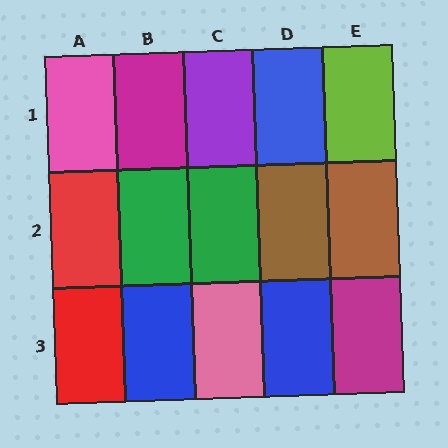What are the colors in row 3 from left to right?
Red, blue, pink, blue, magenta.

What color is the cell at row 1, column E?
Lime.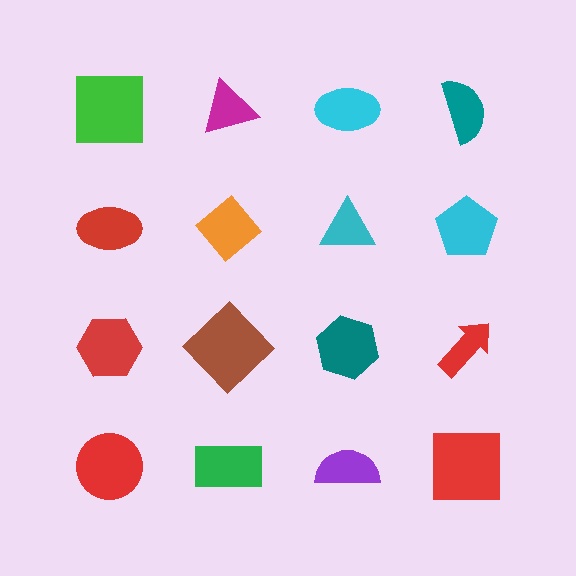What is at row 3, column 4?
A red arrow.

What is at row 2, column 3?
A cyan triangle.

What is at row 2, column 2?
An orange diamond.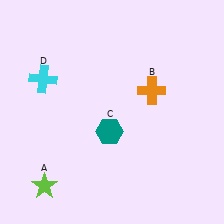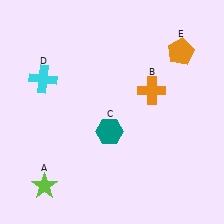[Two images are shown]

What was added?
An orange pentagon (E) was added in Image 2.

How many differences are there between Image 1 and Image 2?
There is 1 difference between the two images.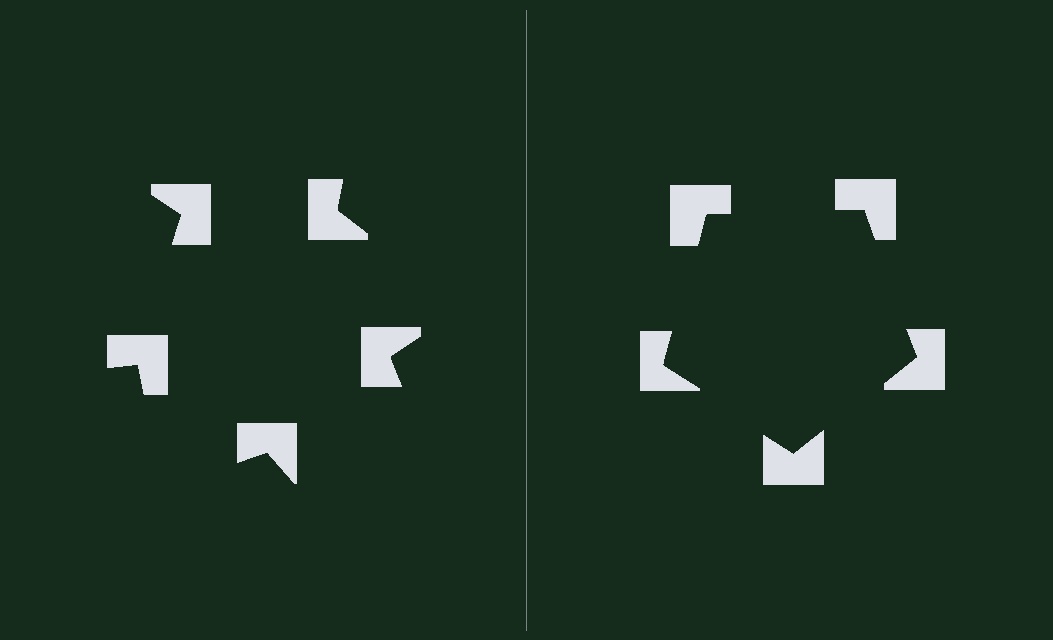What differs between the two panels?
The notched squares are positioned identically on both sides; only the wedge orientations differ. On the right they align to a pentagon; on the left they are misaligned.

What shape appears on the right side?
An illusory pentagon.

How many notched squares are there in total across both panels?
10 — 5 on each side.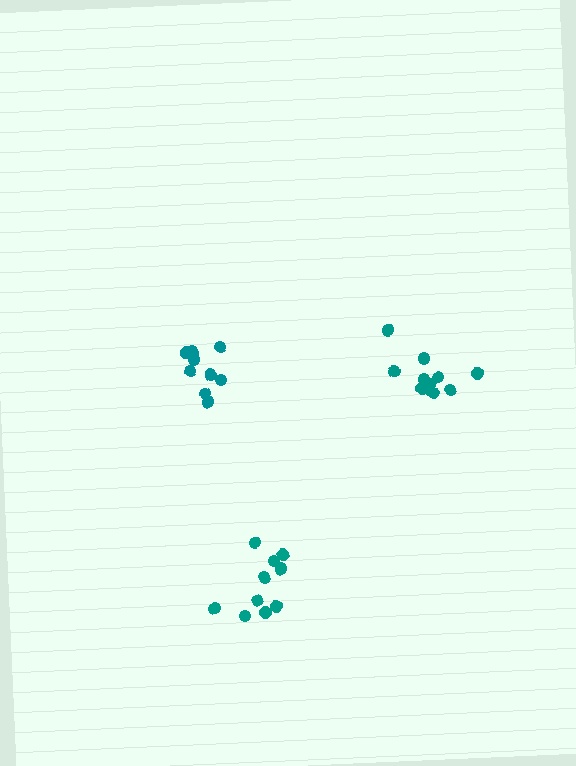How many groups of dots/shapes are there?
There are 3 groups.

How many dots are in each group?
Group 1: 10 dots, Group 2: 11 dots, Group 3: 10 dots (31 total).